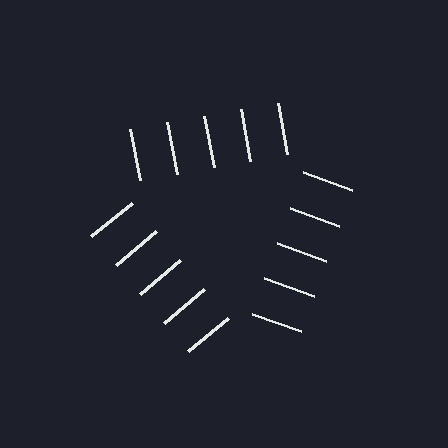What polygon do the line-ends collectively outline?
An illusory triangle — the line segments terminate on its edges but no continuous stroke is drawn.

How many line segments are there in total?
15 — 5 along each of the 3 edges.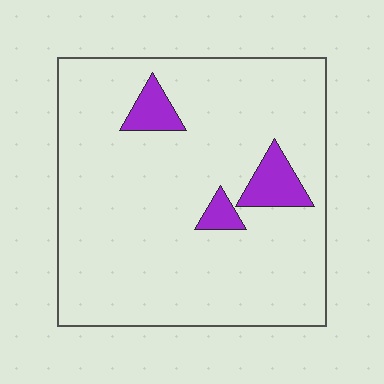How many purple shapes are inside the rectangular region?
3.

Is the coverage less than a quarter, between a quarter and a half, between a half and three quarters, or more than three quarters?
Less than a quarter.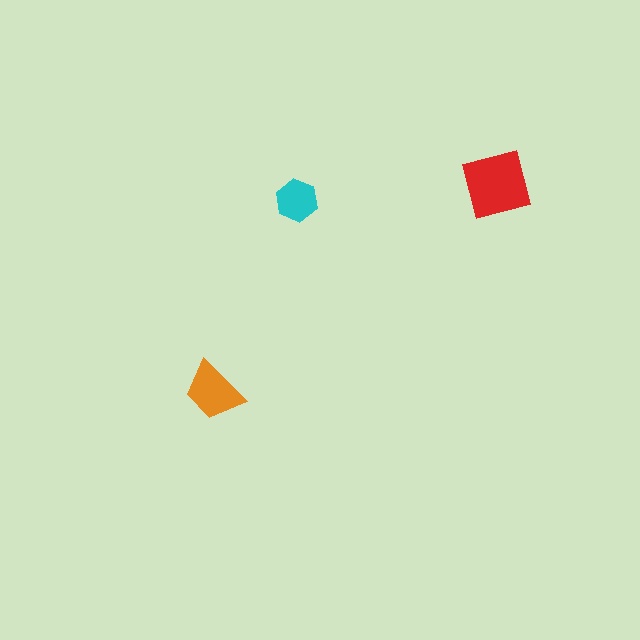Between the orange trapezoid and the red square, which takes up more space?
The red square.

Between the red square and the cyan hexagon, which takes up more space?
The red square.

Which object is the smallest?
The cyan hexagon.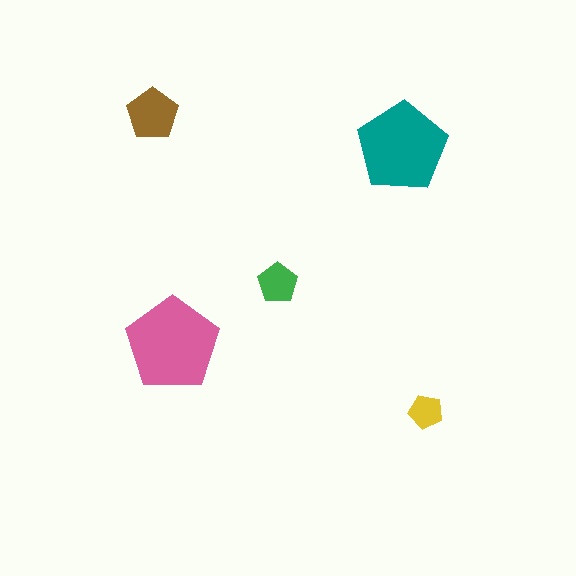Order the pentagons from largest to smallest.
the pink one, the teal one, the brown one, the green one, the yellow one.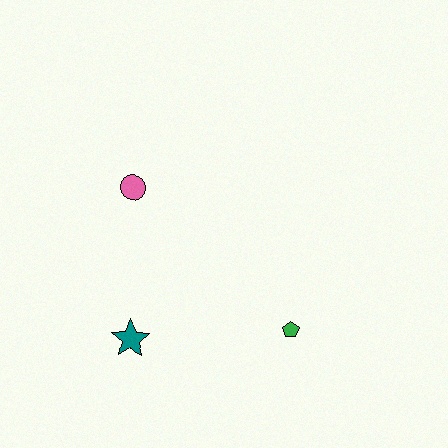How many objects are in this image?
There are 3 objects.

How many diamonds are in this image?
There are no diamonds.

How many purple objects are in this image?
There are no purple objects.